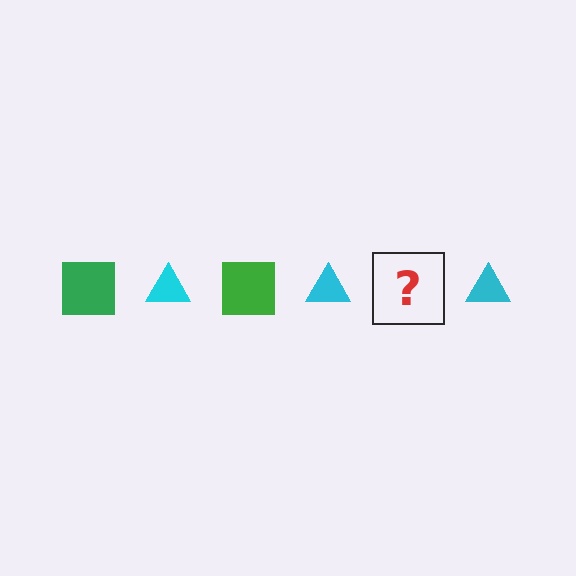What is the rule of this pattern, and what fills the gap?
The rule is that the pattern alternates between green square and cyan triangle. The gap should be filled with a green square.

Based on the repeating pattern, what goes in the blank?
The blank should be a green square.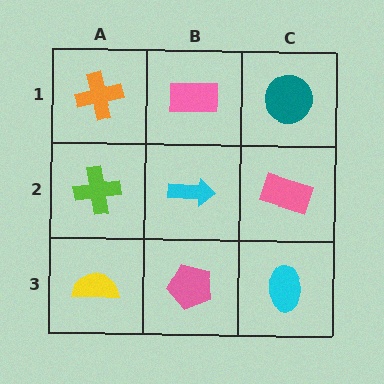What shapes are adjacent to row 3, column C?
A pink rectangle (row 2, column C), a pink pentagon (row 3, column B).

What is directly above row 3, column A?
A lime cross.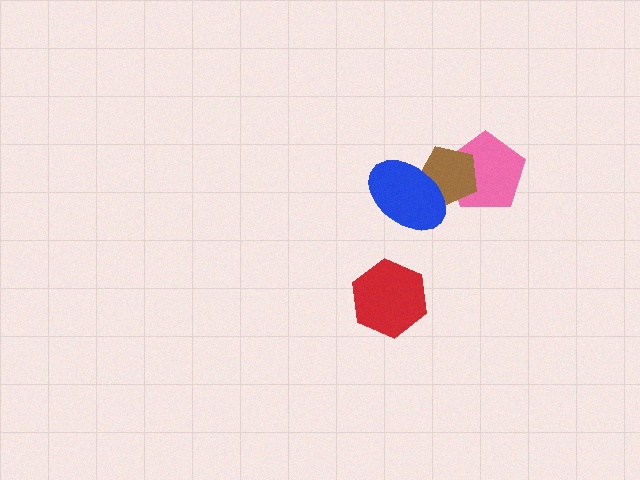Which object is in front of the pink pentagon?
The brown pentagon is in front of the pink pentagon.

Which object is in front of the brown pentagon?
The blue ellipse is in front of the brown pentagon.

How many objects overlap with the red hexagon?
0 objects overlap with the red hexagon.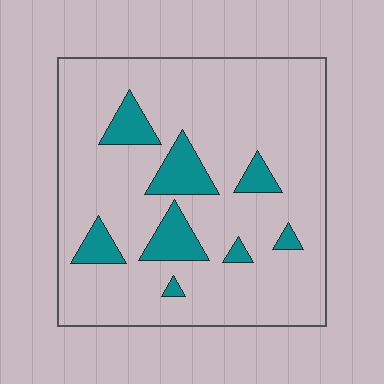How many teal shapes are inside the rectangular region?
8.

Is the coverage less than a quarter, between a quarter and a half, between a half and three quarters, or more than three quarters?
Less than a quarter.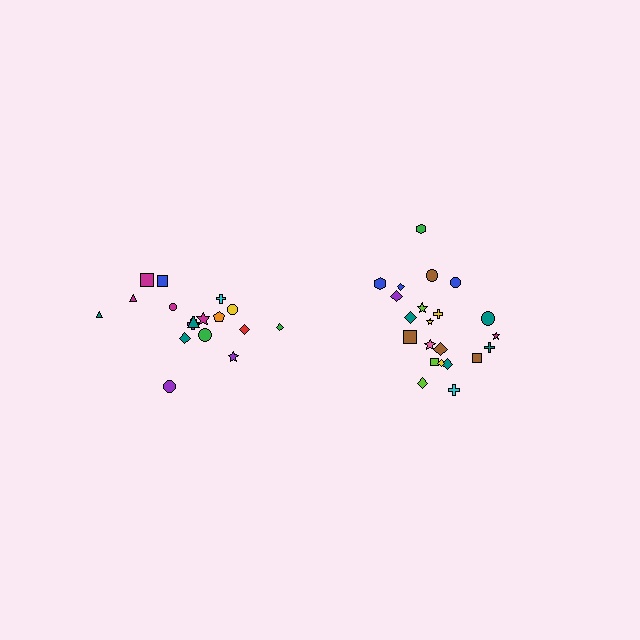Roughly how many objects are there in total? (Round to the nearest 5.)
Roughly 40 objects in total.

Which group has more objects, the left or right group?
The right group.